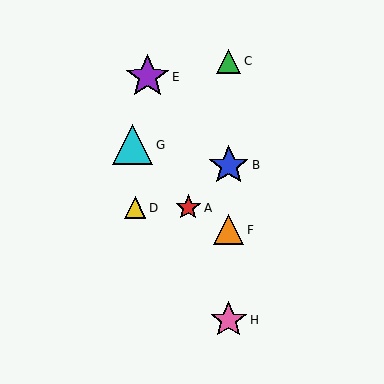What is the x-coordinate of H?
Object H is at x≈229.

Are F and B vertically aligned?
Yes, both are at x≈229.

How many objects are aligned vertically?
4 objects (B, C, F, H) are aligned vertically.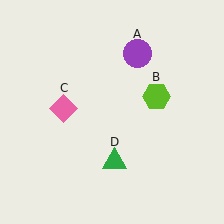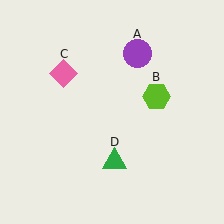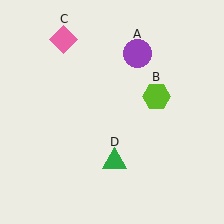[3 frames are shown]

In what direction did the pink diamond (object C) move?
The pink diamond (object C) moved up.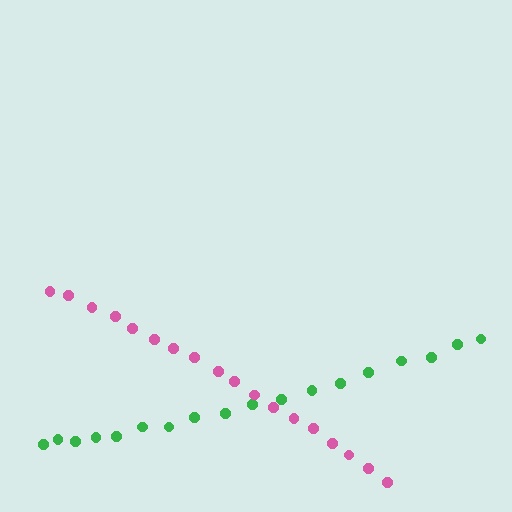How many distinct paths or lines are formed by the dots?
There are 2 distinct paths.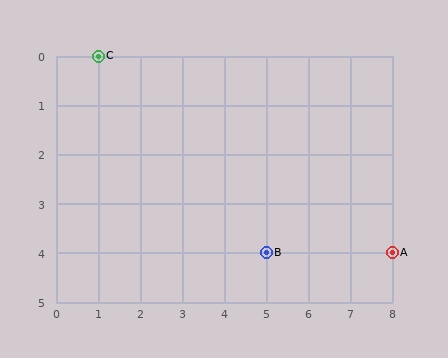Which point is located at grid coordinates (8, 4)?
Point A is at (8, 4).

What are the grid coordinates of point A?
Point A is at grid coordinates (8, 4).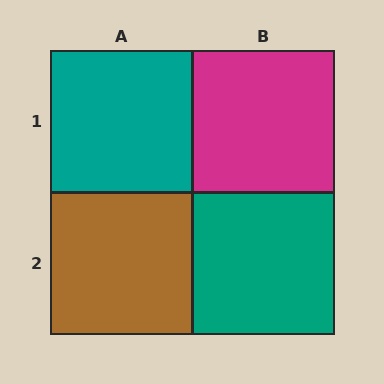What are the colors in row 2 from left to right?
Brown, teal.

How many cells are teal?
2 cells are teal.